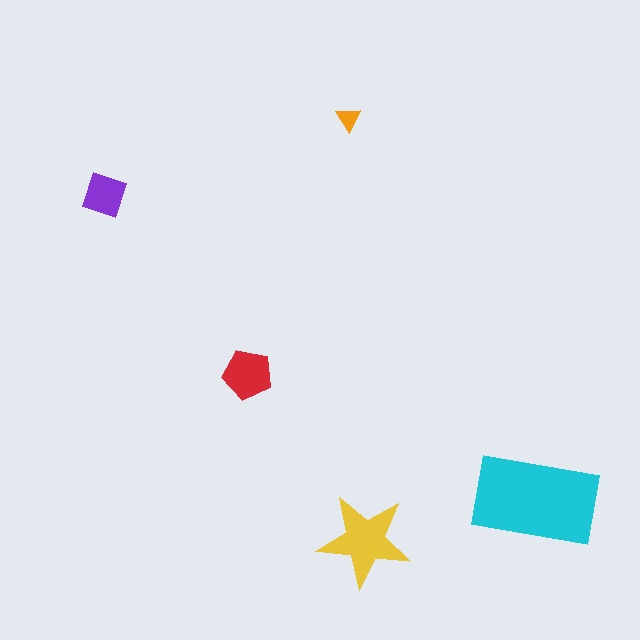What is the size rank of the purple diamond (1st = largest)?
4th.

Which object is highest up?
The orange triangle is topmost.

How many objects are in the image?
There are 5 objects in the image.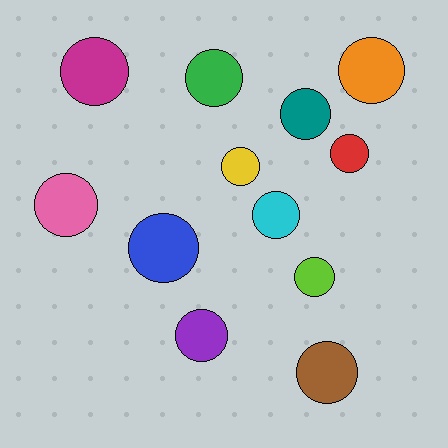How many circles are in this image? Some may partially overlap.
There are 12 circles.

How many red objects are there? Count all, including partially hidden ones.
There is 1 red object.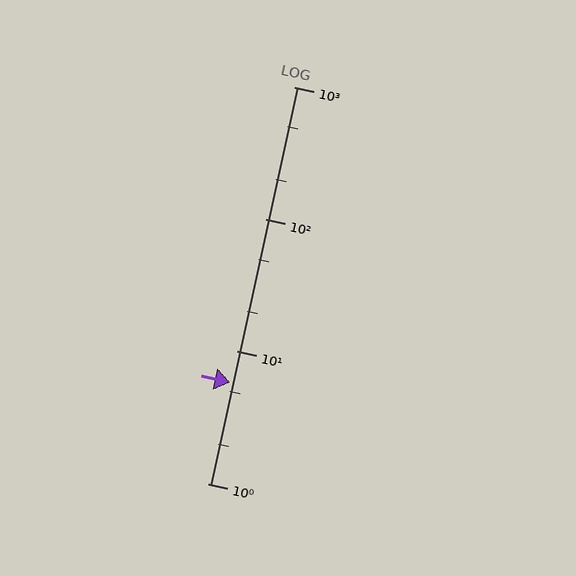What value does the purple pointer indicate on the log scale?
The pointer indicates approximately 5.8.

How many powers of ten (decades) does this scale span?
The scale spans 3 decades, from 1 to 1000.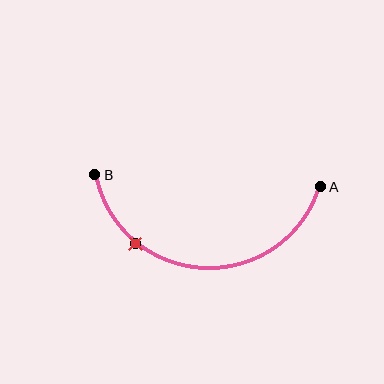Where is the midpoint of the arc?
The arc midpoint is the point on the curve farthest from the straight line joining A and B. It sits below that line.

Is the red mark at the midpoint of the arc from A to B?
No. The red mark lies on the arc but is closer to endpoint B. The arc midpoint would be at the point on the curve equidistant along the arc from both A and B.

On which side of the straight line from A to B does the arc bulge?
The arc bulges below the straight line connecting A and B.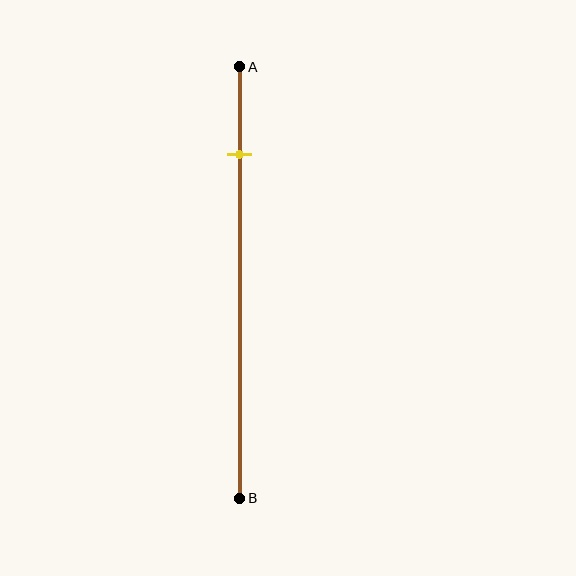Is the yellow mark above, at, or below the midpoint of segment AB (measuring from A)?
The yellow mark is above the midpoint of segment AB.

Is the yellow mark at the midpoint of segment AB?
No, the mark is at about 20% from A, not at the 50% midpoint.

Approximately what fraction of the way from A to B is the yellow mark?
The yellow mark is approximately 20% of the way from A to B.